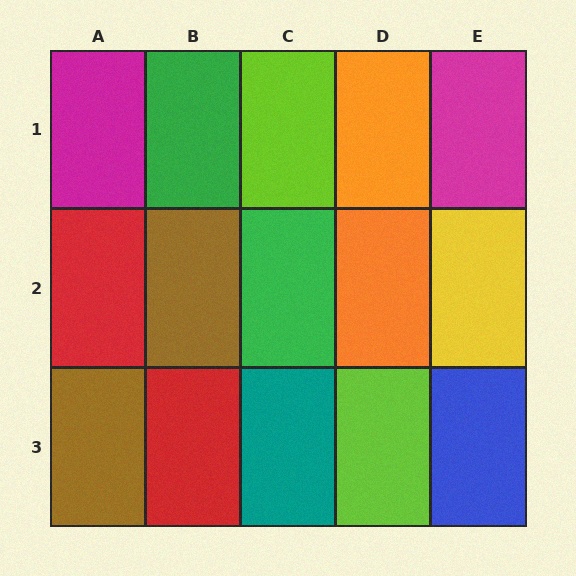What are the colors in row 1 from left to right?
Magenta, green, lime, orange, magenta.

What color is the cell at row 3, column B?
Red.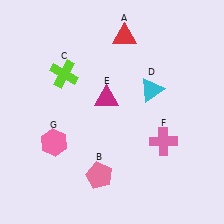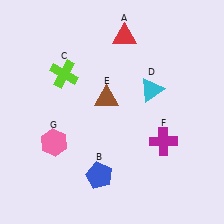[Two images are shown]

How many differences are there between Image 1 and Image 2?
There are 3 differences between the two images.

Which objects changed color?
B changed from pink to blue. E changed from magenta to brown. F changed from pink to magenta.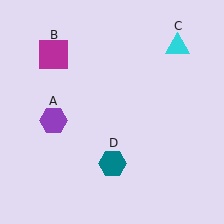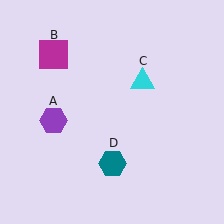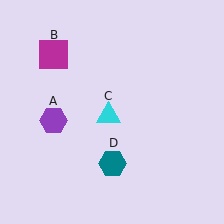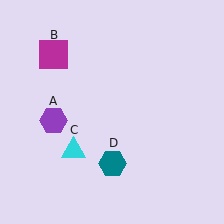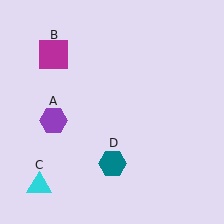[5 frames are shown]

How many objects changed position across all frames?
1 object changed position: cyan triangle (object C).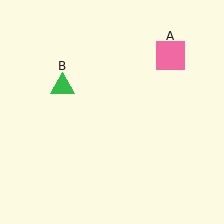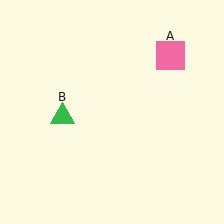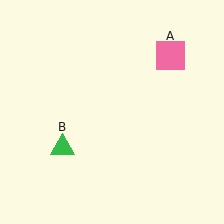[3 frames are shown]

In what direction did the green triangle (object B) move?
The green triangle (object B) moved down.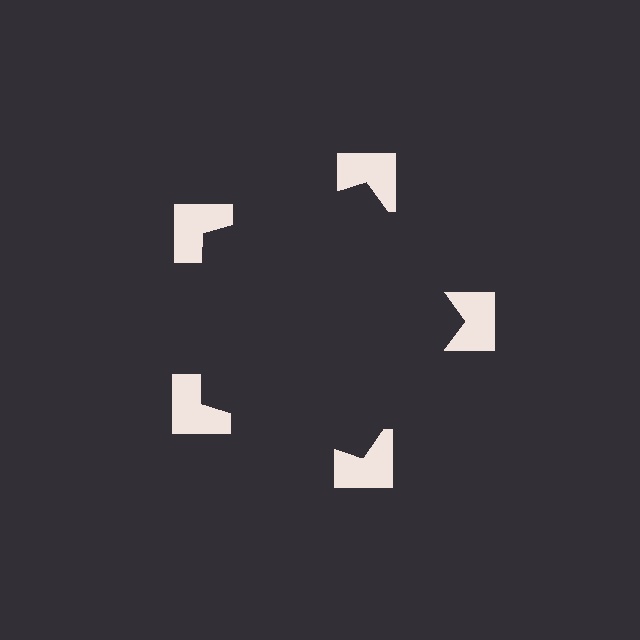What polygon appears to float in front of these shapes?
An illusory pentagon — its edges are inferred from the aligned wedge cuts in the notched squares, not physically drawn.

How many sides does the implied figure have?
5 sides.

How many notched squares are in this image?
There are 5 — one at each vertex of the illusory pentagon.